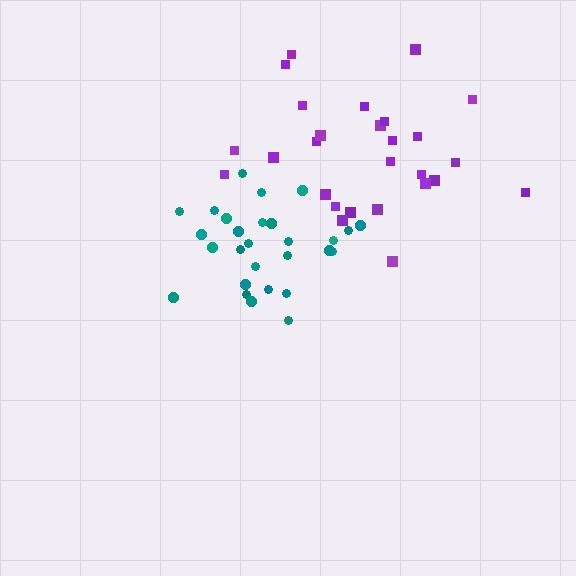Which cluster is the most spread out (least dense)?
Purple.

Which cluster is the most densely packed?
Teal.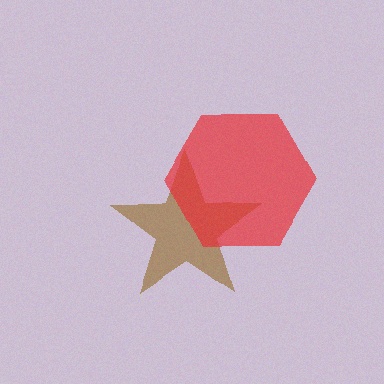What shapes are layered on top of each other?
The layered shapes are: a brown star, a red hexagon.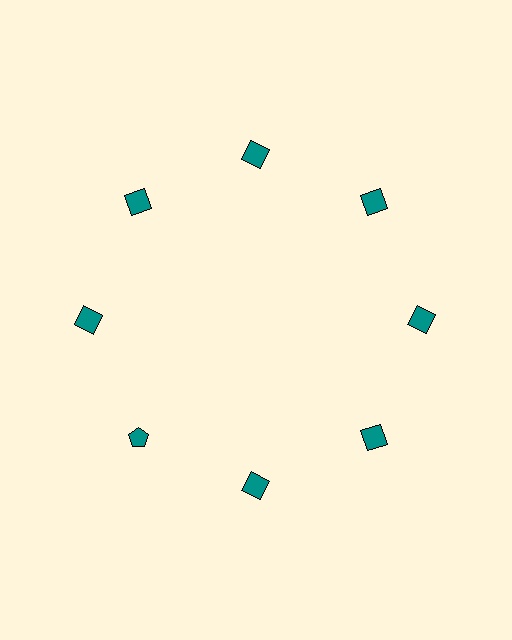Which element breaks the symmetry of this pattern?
The teal pentagon at roughly the 8 o'clock position breaks the symmetry. All other shapes are teal squares.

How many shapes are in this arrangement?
There are 8 shapes arranged in a ring pattern.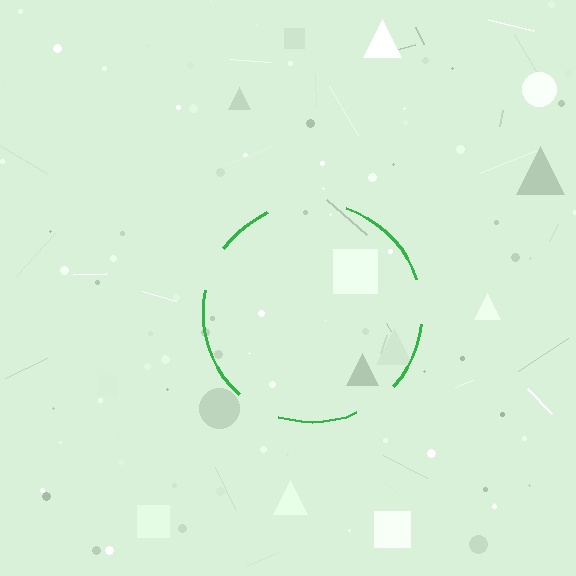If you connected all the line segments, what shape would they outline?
They would outline a circle.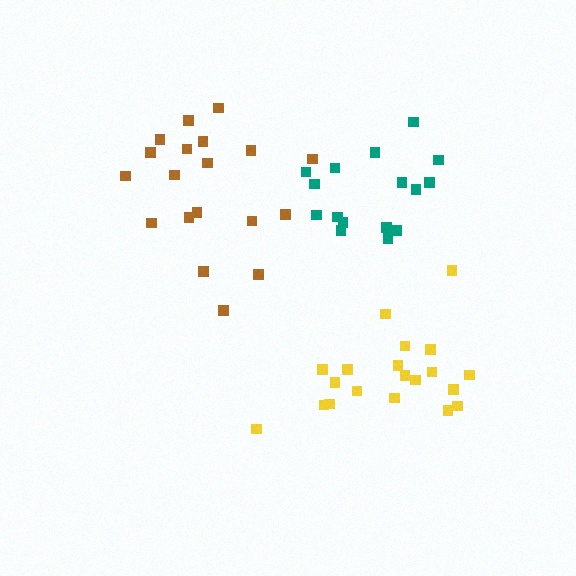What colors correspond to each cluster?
The clusters are colored: yellow, brown, teal.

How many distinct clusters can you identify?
There are 3 distinct clusters.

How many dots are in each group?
Group 1: 20 dots, Group 2: 19 dots, Group 3: 16 dots (55 total).